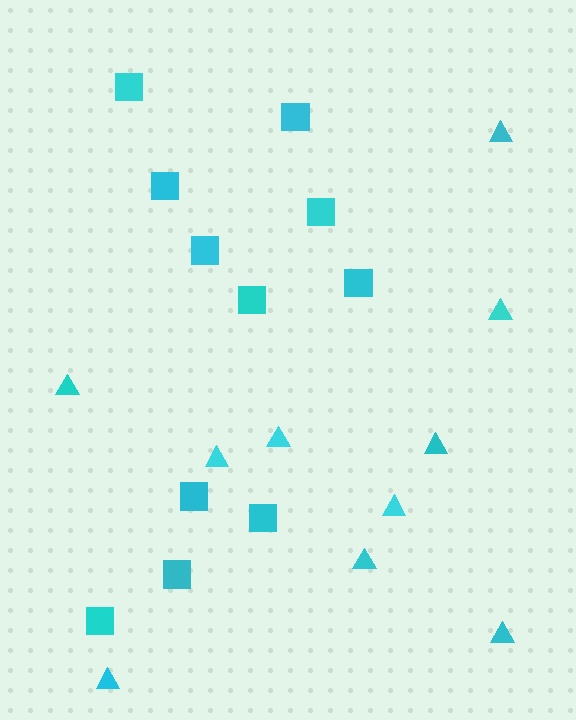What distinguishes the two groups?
There are 2 groups: one group of triangles (10) and one group of squares (11).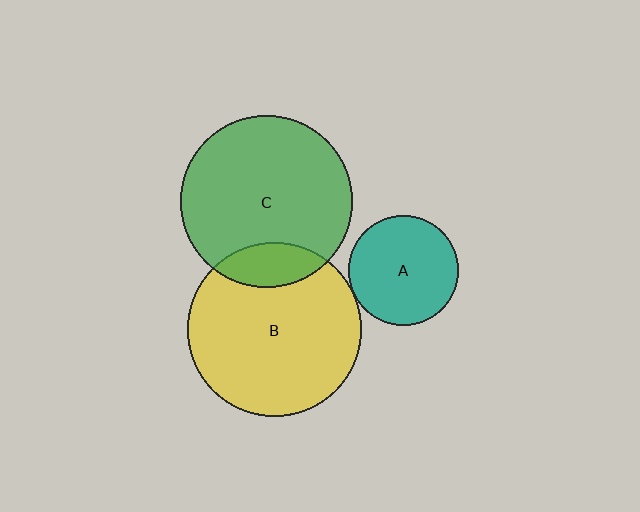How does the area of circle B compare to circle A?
Approximately 2.5 times.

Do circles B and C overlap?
Yes.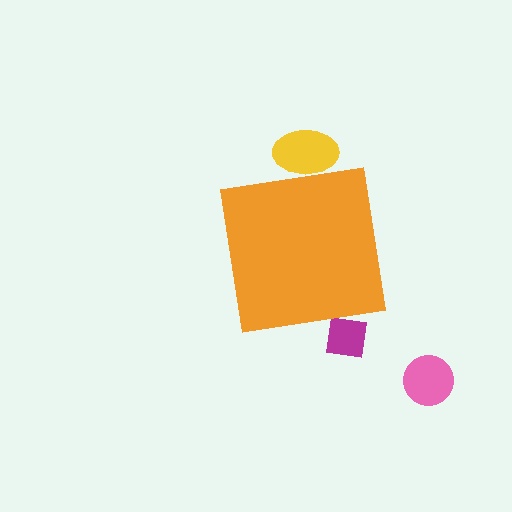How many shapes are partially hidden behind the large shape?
2 shapes are partially hidden.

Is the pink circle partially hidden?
No, the pink circle is fully visible.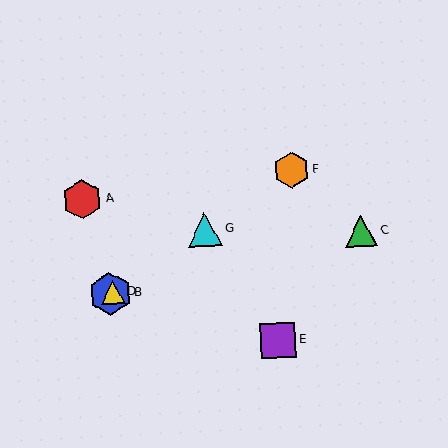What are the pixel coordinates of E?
Object E is at (278, 341).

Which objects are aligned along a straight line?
Objects B, D, F, G are aligned along a straight line.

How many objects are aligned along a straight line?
4 objects (B, D, F, G) are aligned along a straight line.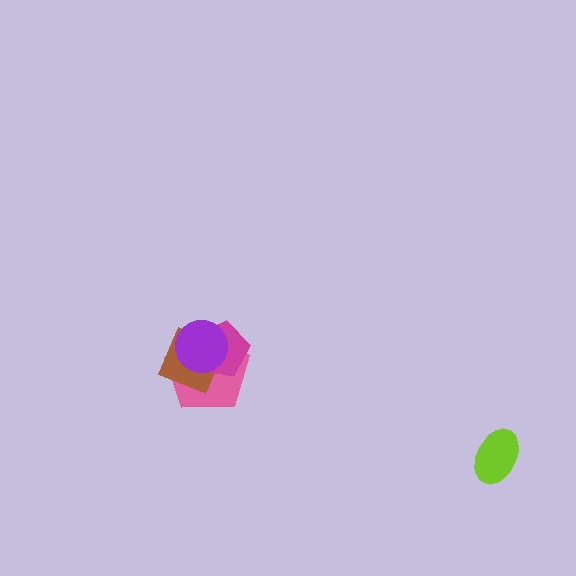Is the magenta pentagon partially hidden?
Yes, it is partially covered by another shape.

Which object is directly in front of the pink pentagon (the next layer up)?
The brown diamond is directly in front of the pink pentagon.